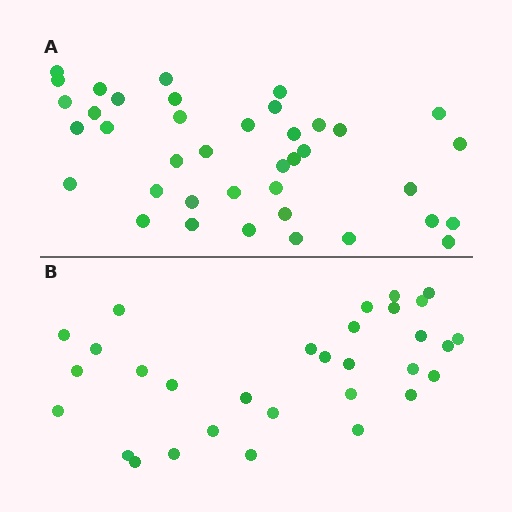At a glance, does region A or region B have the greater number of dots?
Region A (the top region) has more dots.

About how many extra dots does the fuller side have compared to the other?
Region A has roughly 8 or so more dots than region B.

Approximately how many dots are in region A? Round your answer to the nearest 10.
About 40 dots. (The exact count is 39, which rounds to 40.)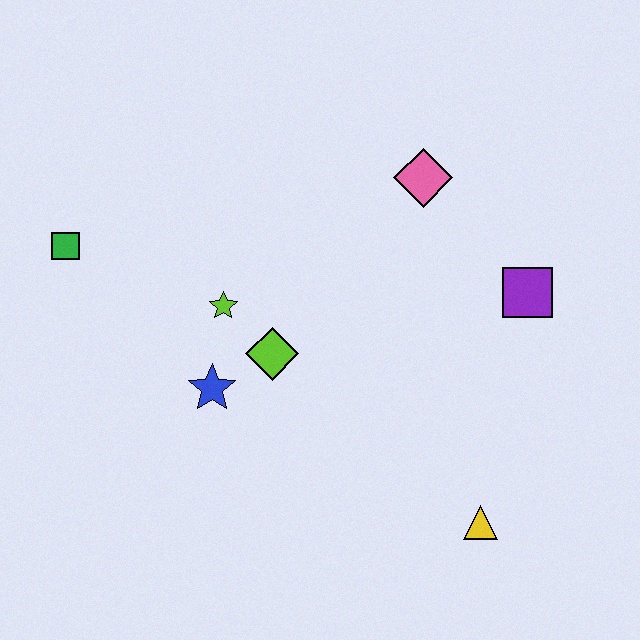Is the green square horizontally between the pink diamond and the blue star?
No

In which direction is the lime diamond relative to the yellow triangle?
The lime diamond is to the left of the yellow triangle.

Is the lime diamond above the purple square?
No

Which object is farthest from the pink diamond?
The green square is farthest from the pink diamond.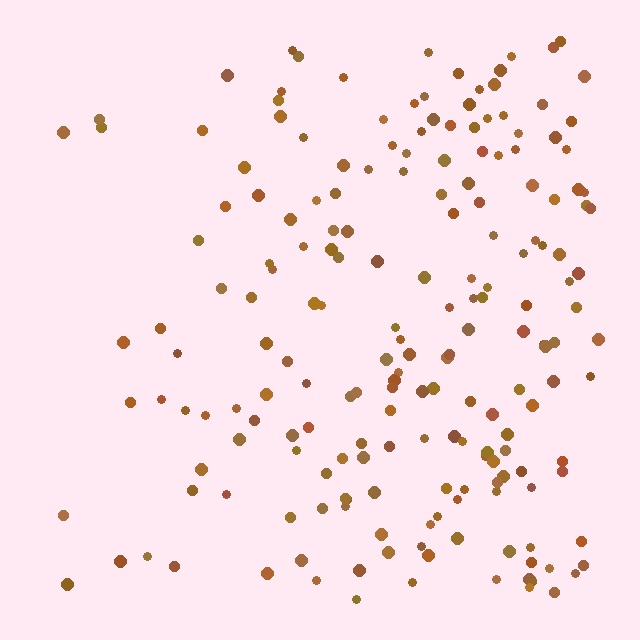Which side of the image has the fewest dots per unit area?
The left.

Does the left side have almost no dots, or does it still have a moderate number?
Still a moderate number, just noticeably fewer than the right.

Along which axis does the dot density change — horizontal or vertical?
Horizontal.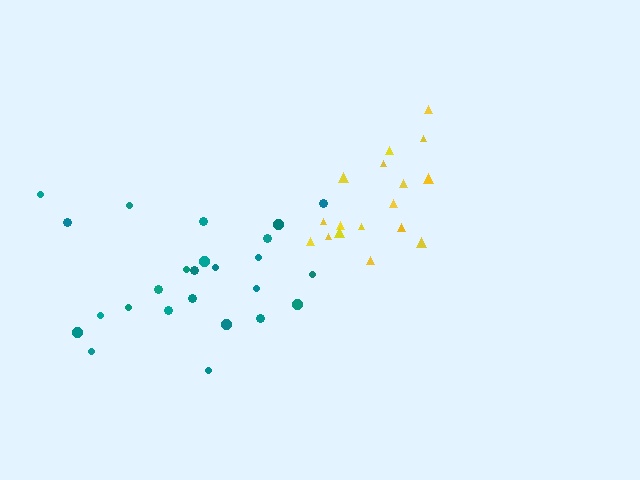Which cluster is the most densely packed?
Yellow.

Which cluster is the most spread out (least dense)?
Teal.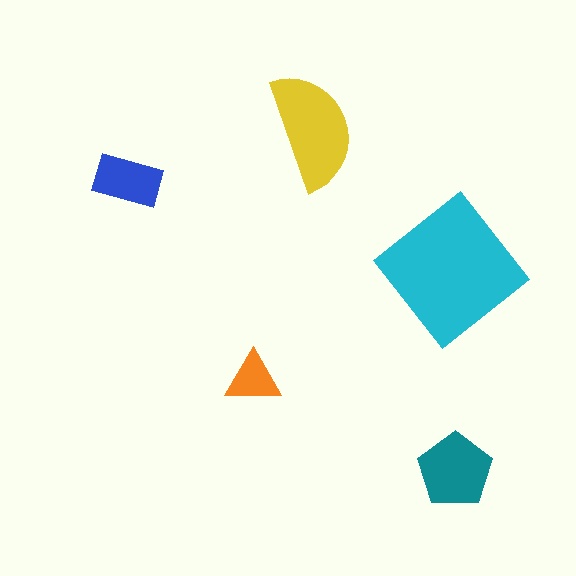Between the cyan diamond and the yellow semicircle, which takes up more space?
The cyan diamond.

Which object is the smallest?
The orange triangle.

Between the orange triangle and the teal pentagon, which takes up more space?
The teal pentagon.